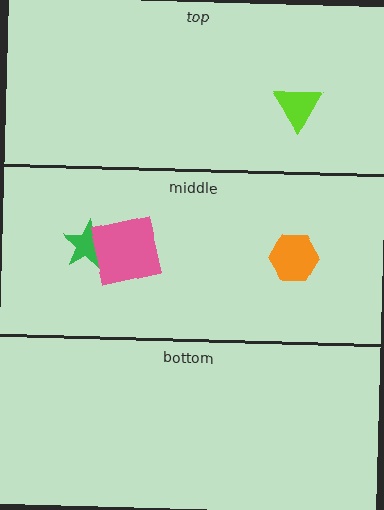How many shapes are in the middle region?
3.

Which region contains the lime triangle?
The top region.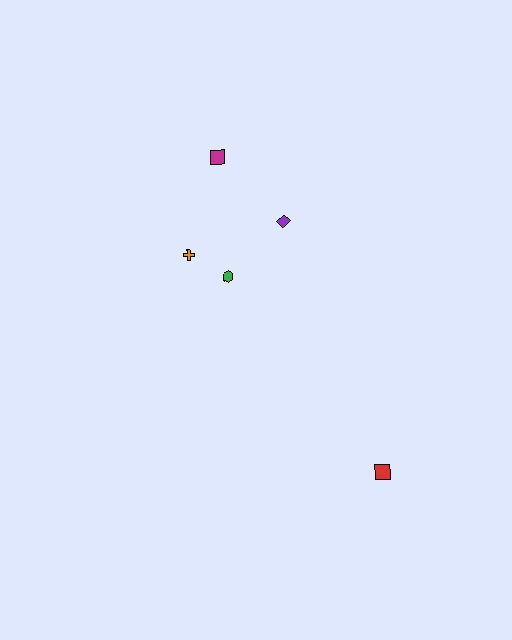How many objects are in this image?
There are 5 objects.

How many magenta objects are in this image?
There is 1 magenta object.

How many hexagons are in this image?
There is 1 hexagon.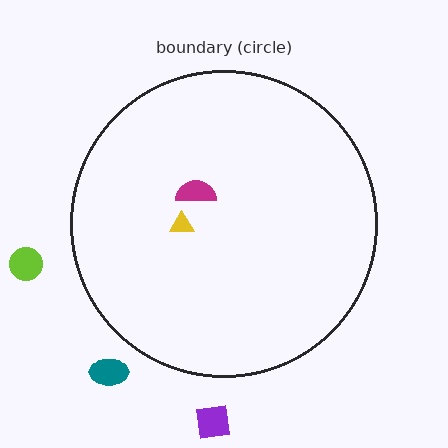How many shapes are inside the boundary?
2 inside, 3 outside.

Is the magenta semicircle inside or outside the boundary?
Inside.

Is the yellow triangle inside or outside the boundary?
Inside.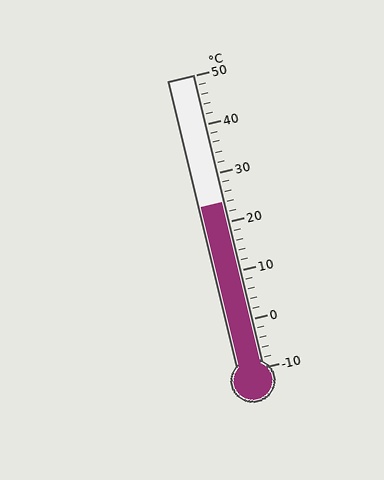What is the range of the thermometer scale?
The thermometer scale ranges from -10°C to 50°C.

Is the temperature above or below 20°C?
The temperature is above 20°C.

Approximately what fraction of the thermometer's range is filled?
The thermometer is filled to approximately 55% of its range.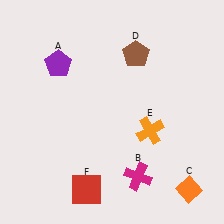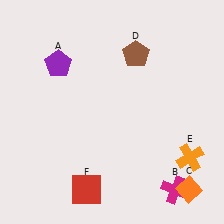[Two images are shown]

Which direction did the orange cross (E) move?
The orange cross (E) moved right.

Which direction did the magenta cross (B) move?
The magenta cross (B) moved right.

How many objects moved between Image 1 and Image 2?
2 objects moved between the two images.